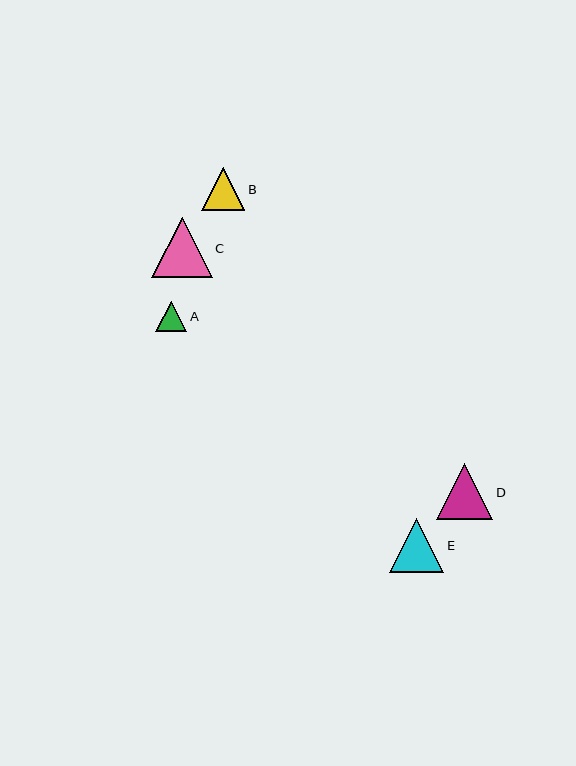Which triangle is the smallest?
Triangle A is the smallest with a size of approximately 31 pixels.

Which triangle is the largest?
Triangle C is the largest with a size of approximately 60 pixels.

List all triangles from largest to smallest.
From largest to smallest: C, D, E, B, A.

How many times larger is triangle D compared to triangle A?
Triangle D is approximately 1.8 times the size of triangle A.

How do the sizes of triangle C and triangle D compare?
Triangle C and triangle D are approximately the same size.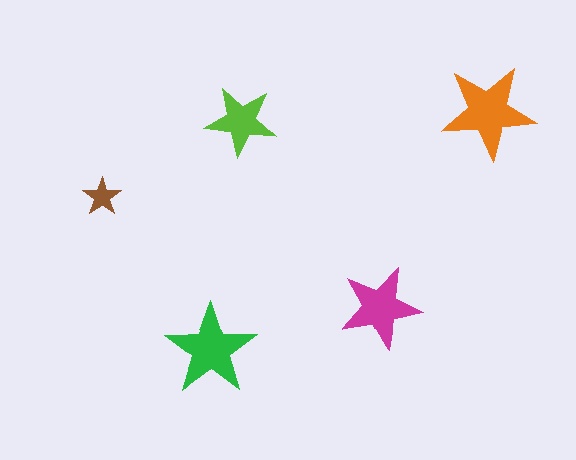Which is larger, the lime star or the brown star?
The lime one.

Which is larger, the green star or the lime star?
The green one.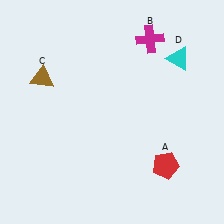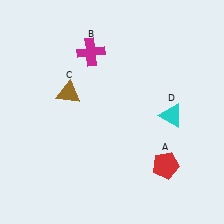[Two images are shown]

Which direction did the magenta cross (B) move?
The magenta cross (B) moved left.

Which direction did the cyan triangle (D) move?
The cyan triangle (D) moved down.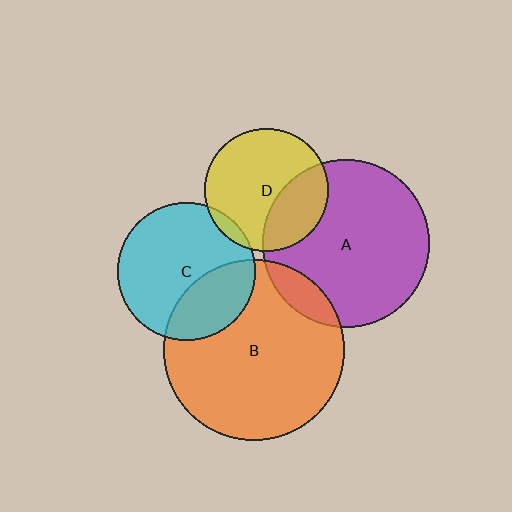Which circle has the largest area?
Circle B (orange).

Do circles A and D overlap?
Yes.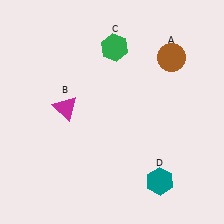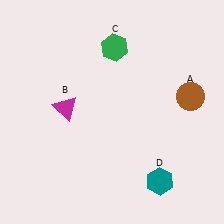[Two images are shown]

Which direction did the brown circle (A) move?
The brown circle (A) moved down.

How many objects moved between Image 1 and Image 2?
1 object moved between the two images.